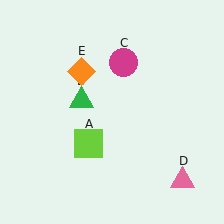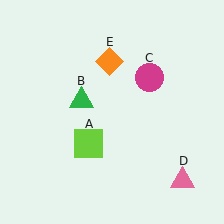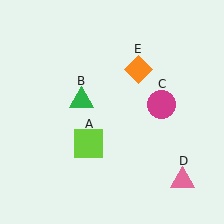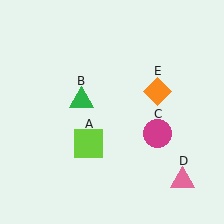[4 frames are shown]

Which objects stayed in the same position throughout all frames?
Lime square (object A) and green triangle (object B) and pink triangle (object D) remained stationary.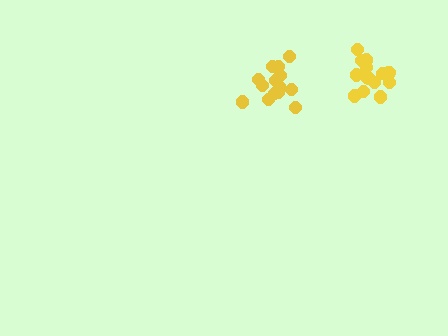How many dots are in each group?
Group 1: 14 dots, Group 2: 15 dots (29 total).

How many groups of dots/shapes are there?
There are 2 groups.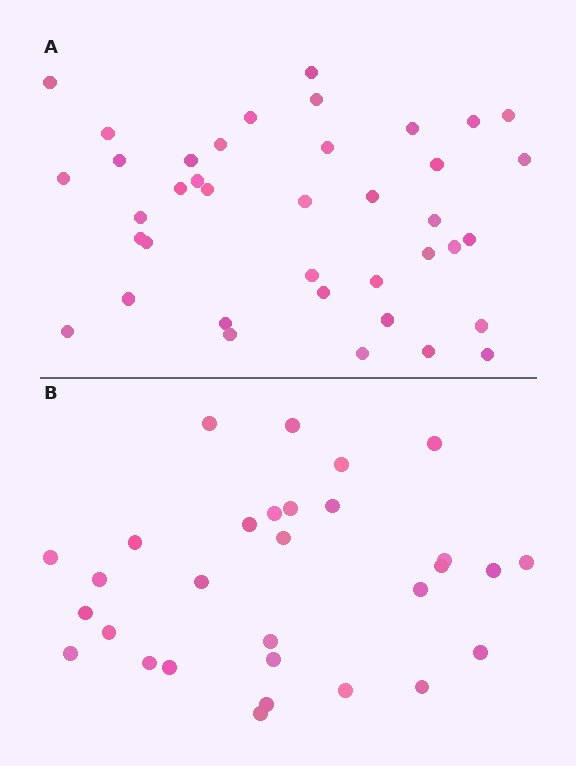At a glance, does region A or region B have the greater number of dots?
Region A (the top region) has more dots.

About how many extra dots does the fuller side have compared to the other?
Region A has roughly 8 or so more dots than region B.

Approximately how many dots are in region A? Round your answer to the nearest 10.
About 40 dots. (The exact count is 39, which rounds to 40.)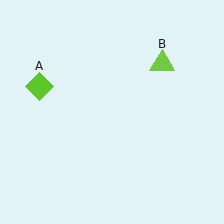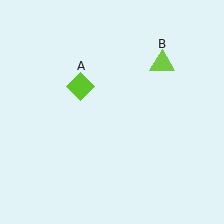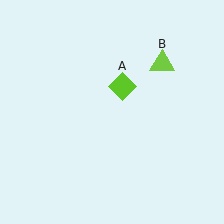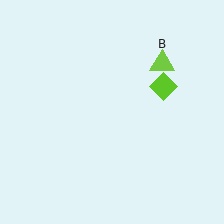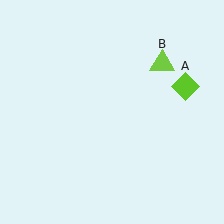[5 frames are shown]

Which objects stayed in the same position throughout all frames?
Lime triangle (object B) remained stationary.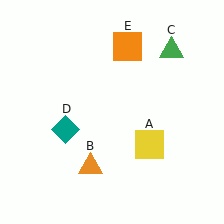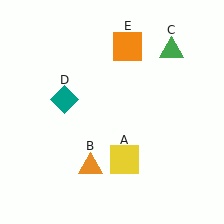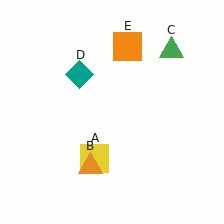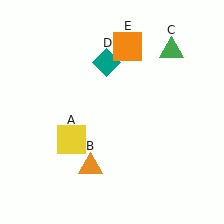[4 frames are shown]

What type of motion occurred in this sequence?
The yellow square (object A), teal diamond (object D) rotated clockwise around the center of the scene.